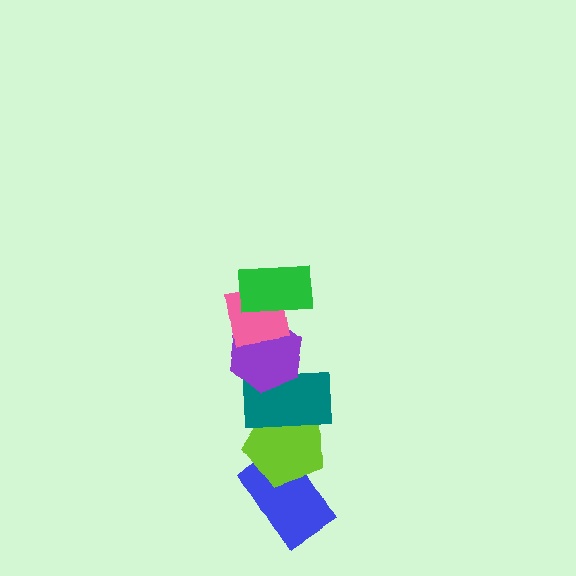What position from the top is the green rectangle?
The green rectangle is 1st from the top.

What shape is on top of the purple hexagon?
The pink square is on top of the purple hexagon.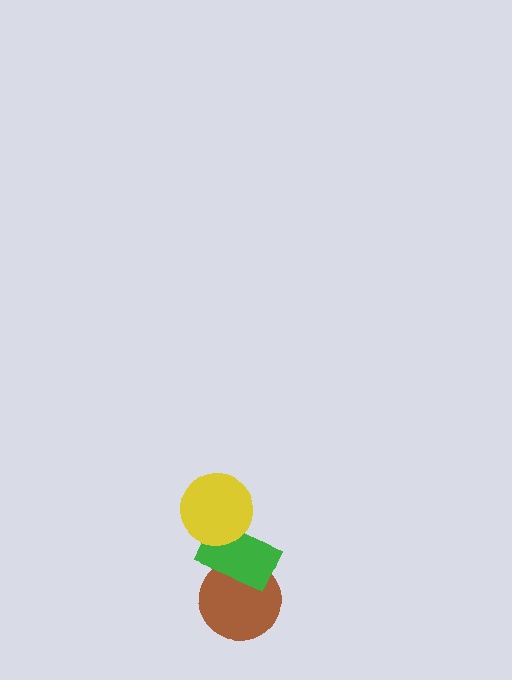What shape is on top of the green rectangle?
The yellow circle is on top of the green rectangle.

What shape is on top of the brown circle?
The green rectangle is on top of the brown circle.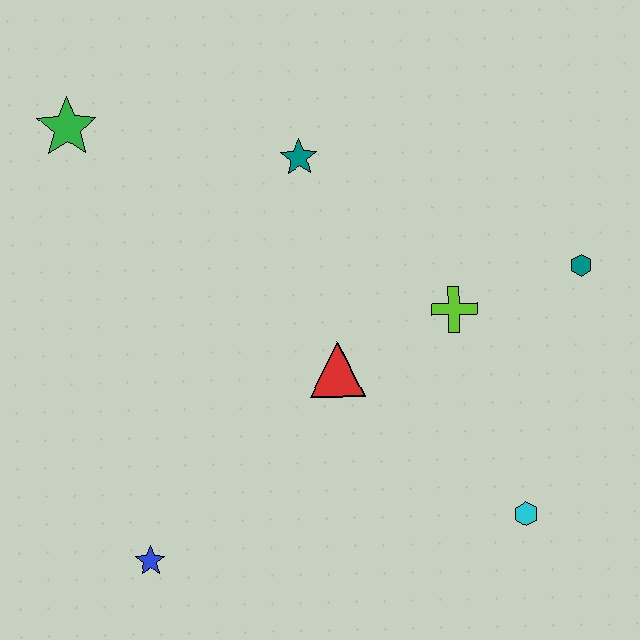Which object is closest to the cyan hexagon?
The lime cross is closest to the cyan hexagon.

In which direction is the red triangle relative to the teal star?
The red triangle is below the teal star.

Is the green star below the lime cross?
No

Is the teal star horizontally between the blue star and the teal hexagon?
Yes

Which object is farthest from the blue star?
The teal hexagon is farthest from the blue star.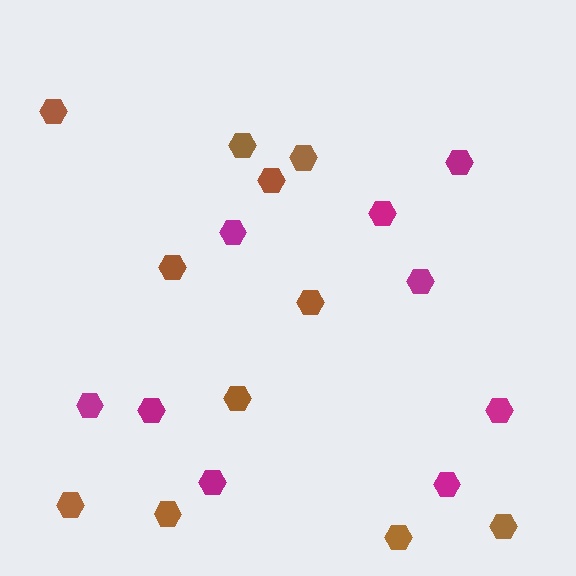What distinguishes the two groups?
There are 2 groups: one group of magenta hexagons (9) and one group of brown hexagons (11).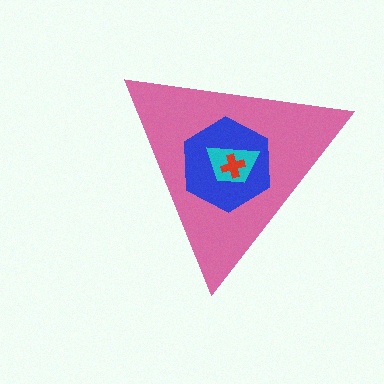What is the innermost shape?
The red cross.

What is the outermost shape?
The pink triangle.